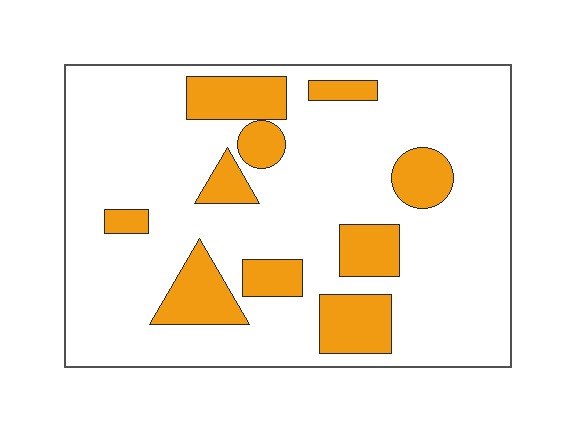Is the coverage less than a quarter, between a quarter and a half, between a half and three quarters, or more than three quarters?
Less than a quarter.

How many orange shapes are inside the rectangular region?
10.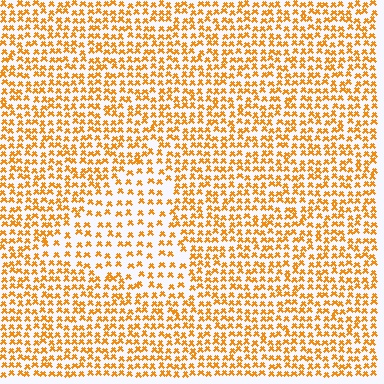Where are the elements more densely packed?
The elements are more densely packed outside the triangle boundary.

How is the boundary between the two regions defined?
The boundary is defined by a change in element density (approximately 1.7x ratio). All elements are the same color, size, and shape.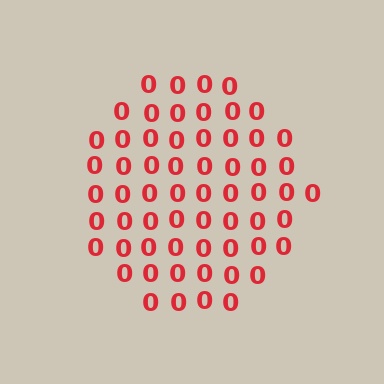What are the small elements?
The small elements are digit 0's.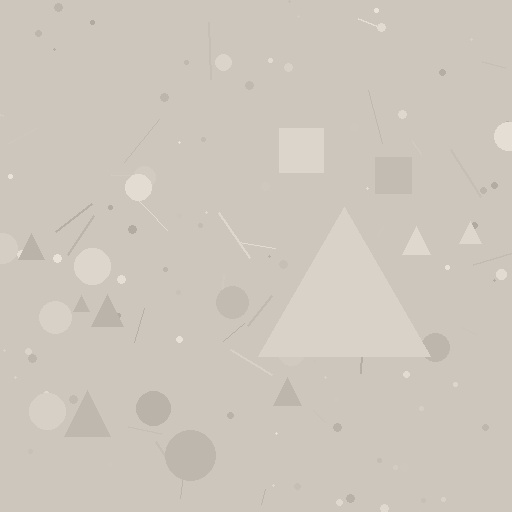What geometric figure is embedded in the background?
A triangle is embedded in the background.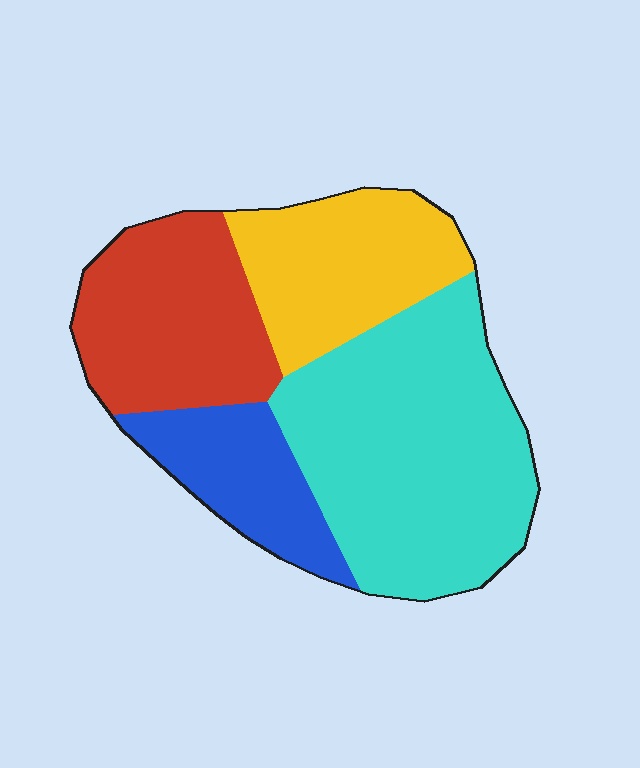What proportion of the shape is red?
Red takes up about one quarter (1/4) of the shape.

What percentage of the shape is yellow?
Yellow takes up between a sixth and a third of the shape.